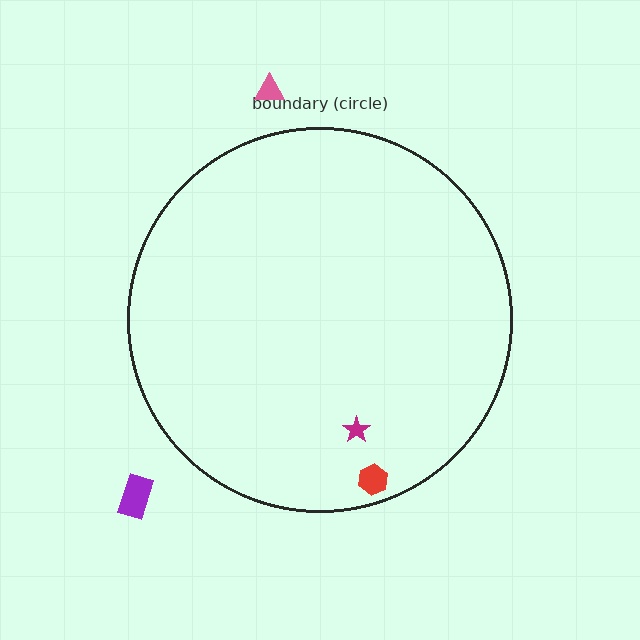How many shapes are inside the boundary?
2 inside, 2 outside.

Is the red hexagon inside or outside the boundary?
Inside.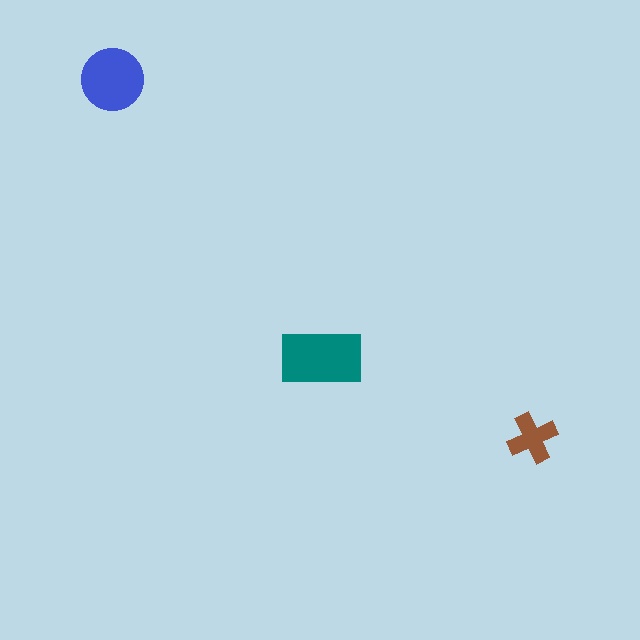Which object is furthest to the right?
The brown cross is rightmost.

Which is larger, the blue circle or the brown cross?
The blue circle.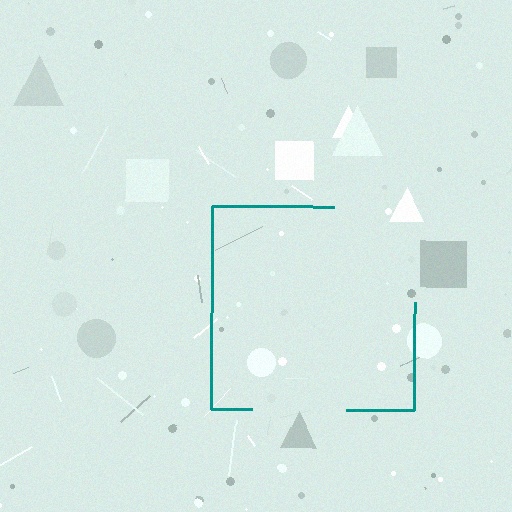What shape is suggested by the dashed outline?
The dashed outline suggests a square.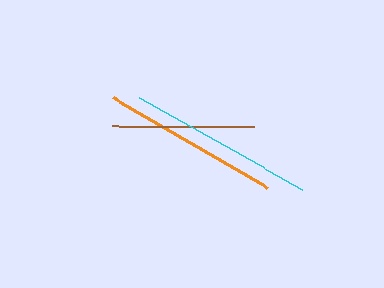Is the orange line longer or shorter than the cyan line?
The cyan line is longer than the orange line.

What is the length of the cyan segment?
The cyan segment is approximately 186 pixels long.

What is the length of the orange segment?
The orange segment is approximately 177 pixels long.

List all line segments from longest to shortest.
From longest to shortest: cyan, orange, brown.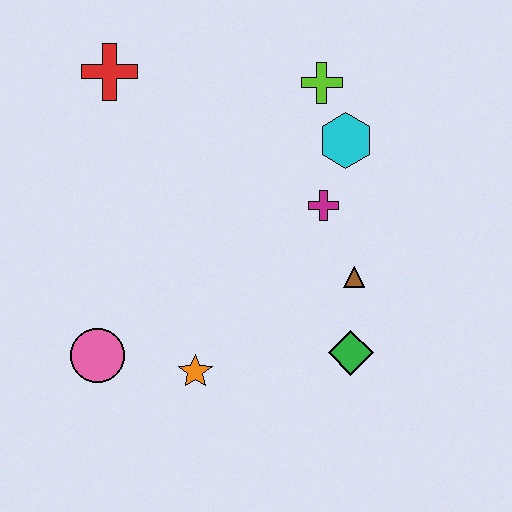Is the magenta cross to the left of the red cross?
No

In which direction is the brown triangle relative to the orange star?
The brown triangle is to the right of the orange star.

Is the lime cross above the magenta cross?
Yes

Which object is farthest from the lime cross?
The pink circle is farthest from the lime cross.